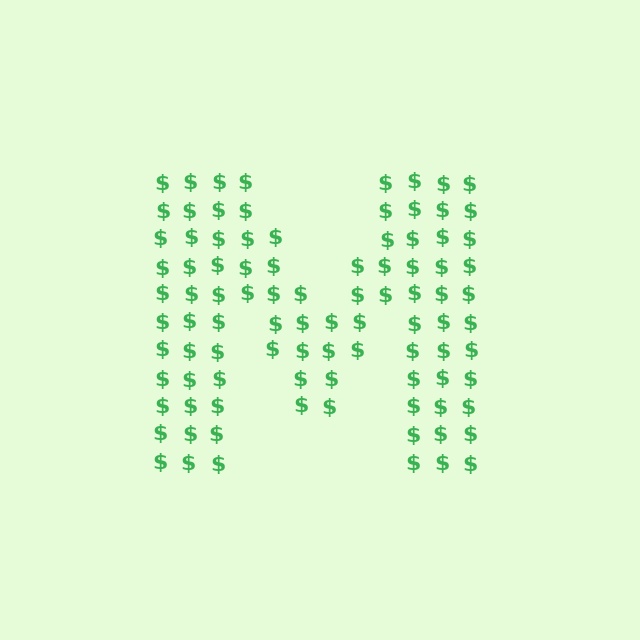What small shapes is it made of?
It is made of small dollar signs.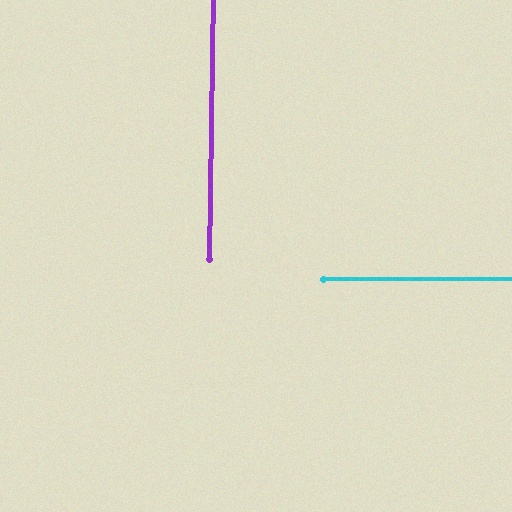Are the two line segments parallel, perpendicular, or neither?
Perpendicular — they meet at approximately 89°.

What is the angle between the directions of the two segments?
Approximately 89 degrees.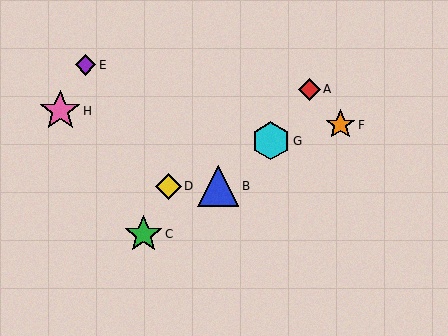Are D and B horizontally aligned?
Yes, both are at y≈186.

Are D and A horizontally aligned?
No, D is at y≈186 and A is at y≈89.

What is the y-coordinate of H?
Object H is at y≈111.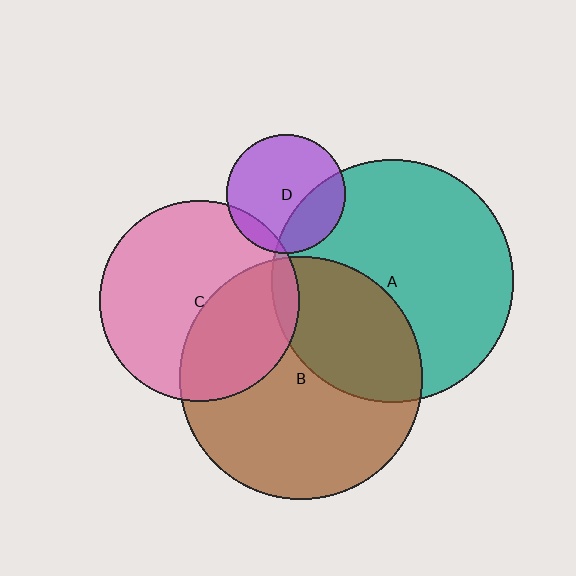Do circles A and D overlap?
Yes.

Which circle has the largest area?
Circle B (brown).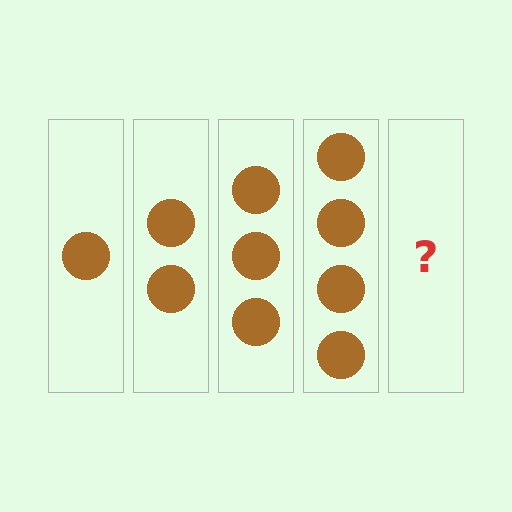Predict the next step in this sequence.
The next step is 5 circles.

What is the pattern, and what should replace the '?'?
The pattern is that each step adds one more circle. The '?' should be 5 circles.